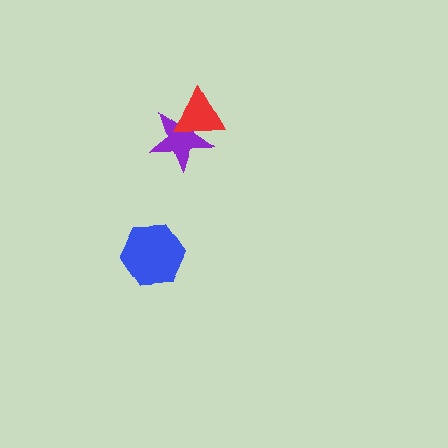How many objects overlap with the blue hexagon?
0 objects overlap with the blue hexagon.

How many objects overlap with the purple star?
1 object overlaps with the purple star.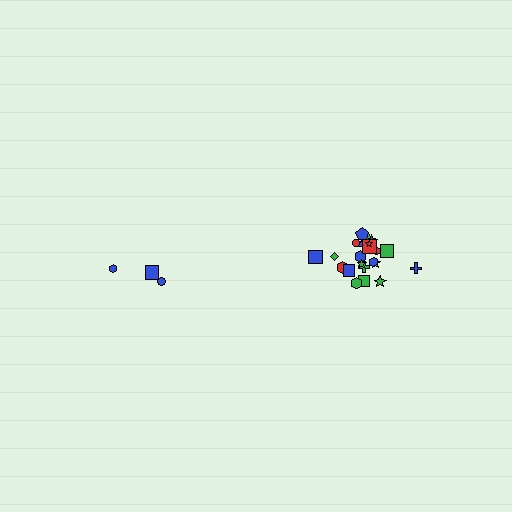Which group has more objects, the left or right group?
The right group.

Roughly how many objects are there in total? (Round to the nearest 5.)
Roughly 25 objects in total.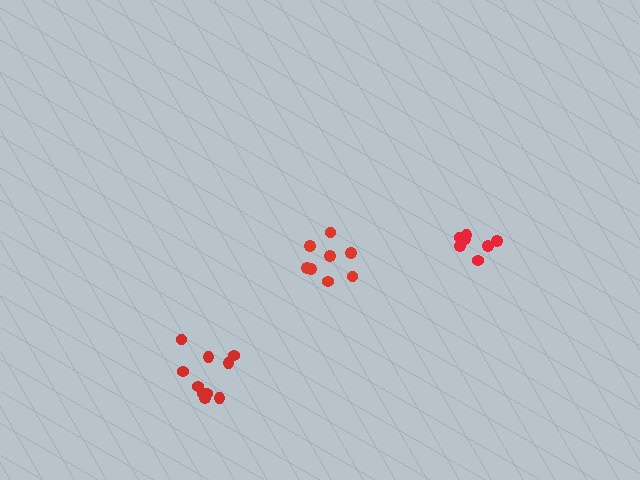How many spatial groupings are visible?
There are 3 spatial groupings.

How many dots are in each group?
Group 1: 7 dots, Group 2: 8 dots, Group 3: 10 dots (25 total).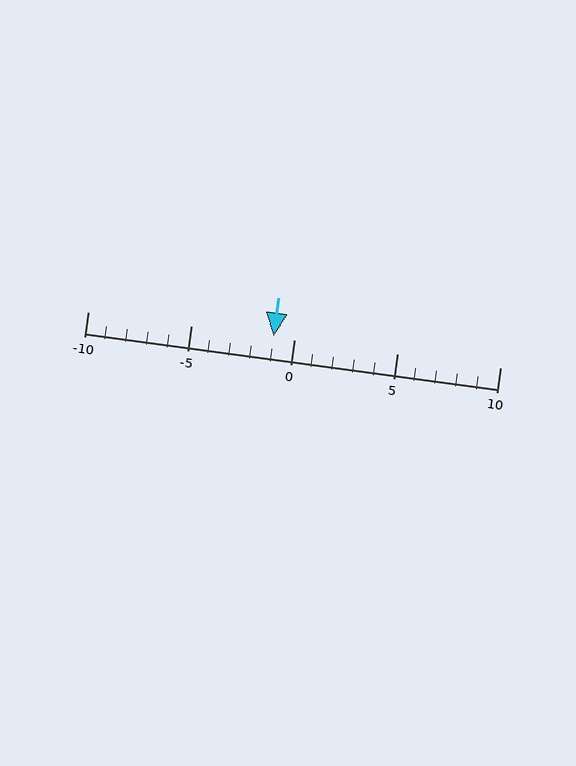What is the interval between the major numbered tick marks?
The major tick marks are spaced 5 units apart.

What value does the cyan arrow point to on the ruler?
The cyan arrow points to approximately -1.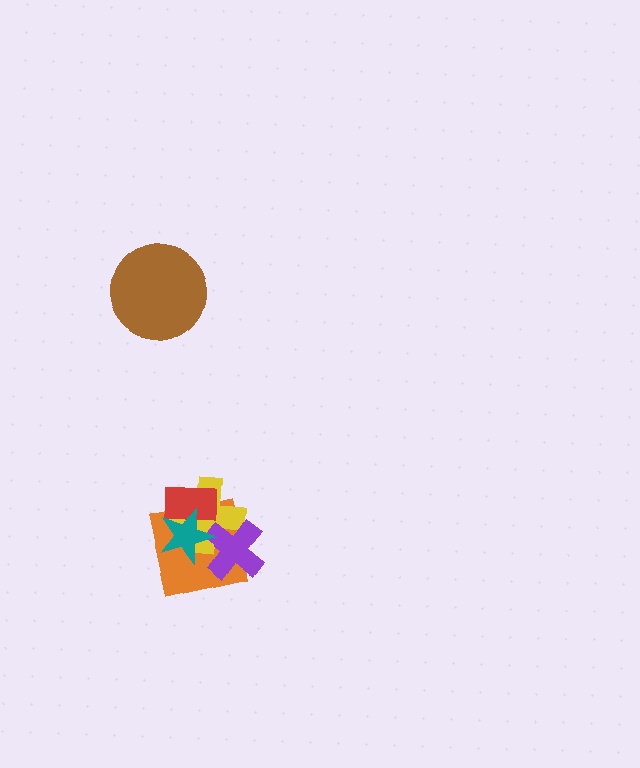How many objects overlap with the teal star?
4 objects overlap with the teal star.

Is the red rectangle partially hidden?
Yes, it is partially covered by another shape.